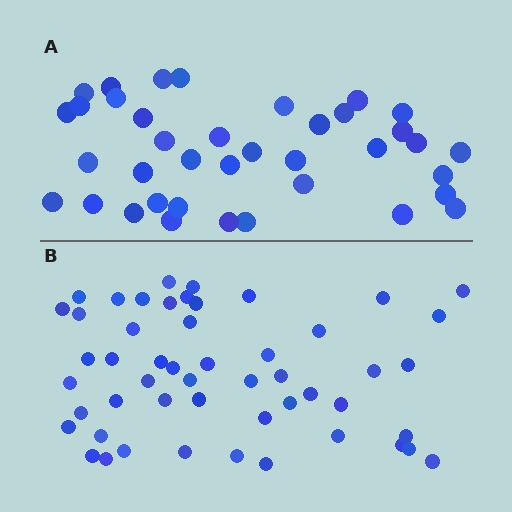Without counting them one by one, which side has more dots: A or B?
Region B (the bottom region) has more dots.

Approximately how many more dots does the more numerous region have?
Region B has approximately 15 more dots than region A.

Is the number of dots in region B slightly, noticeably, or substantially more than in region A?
Region B has noticeably more, but not dramatically so. The ratio is roughly 1.3 to 1.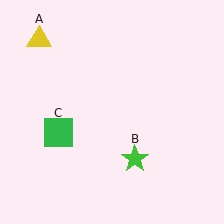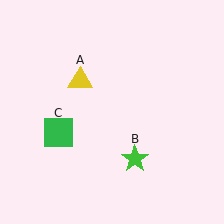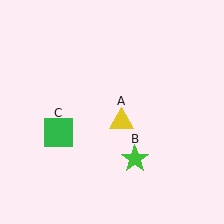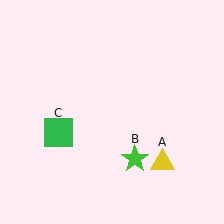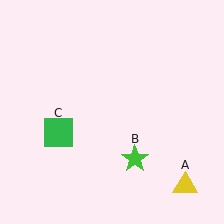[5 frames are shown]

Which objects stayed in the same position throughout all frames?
Green star (object B) and green square (object C) remained stationary.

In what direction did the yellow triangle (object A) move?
The yellow triangle (object A) moved down and to the right.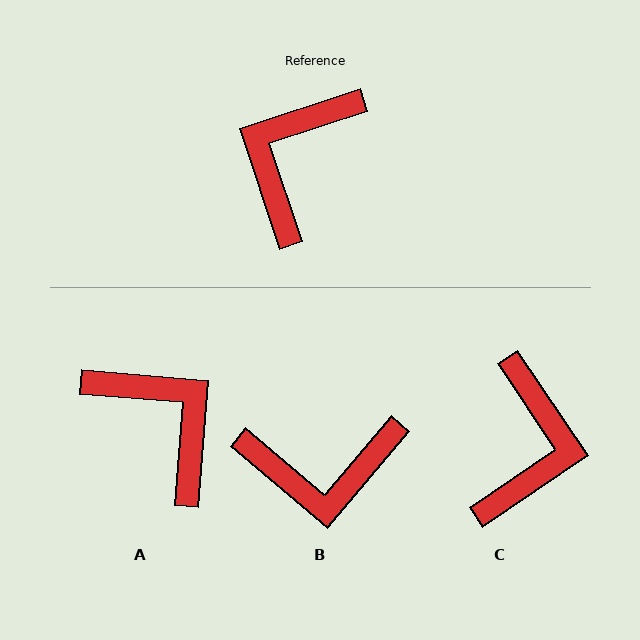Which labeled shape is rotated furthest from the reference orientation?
C, about 164 degrees away.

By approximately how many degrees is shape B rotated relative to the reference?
Approximately 121 degrees counter-clockwise.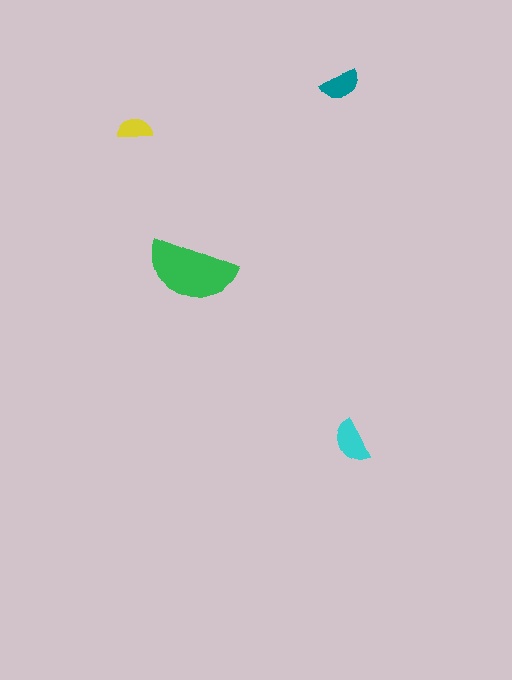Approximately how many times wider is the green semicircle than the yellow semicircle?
About 2.5 times wider.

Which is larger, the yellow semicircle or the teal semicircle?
The teal one.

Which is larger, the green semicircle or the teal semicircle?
The green one.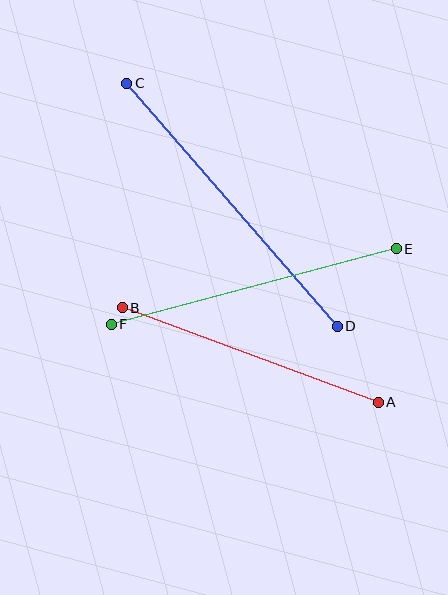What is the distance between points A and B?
The distance is approximately 273 pixels.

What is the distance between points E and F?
The distance is approximately 295 pixels.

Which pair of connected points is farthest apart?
Points C and D are farthest apart.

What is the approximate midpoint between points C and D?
The midpoint is at approximately (232, 205) pixels.